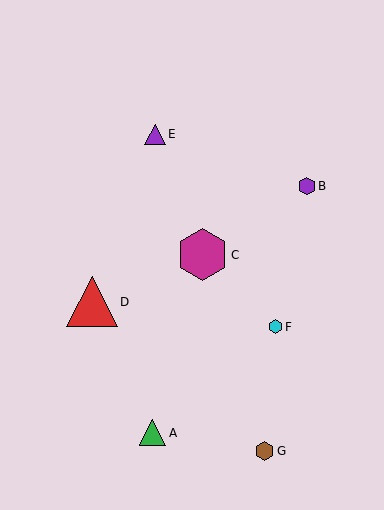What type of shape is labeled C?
Shape C is a magenta hexagon.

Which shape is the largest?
The magenta hexagon (labeled C) is the largest.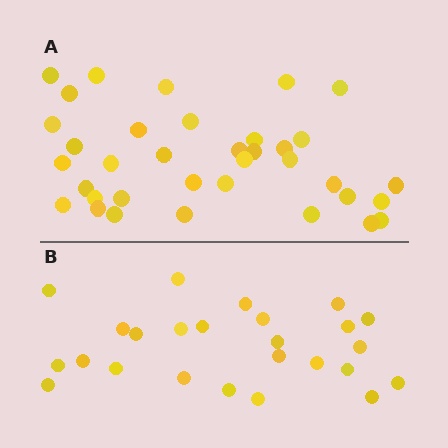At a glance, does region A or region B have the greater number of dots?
Region A (the top region) has more dots.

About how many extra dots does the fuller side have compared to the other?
Region A has roughly 12 or so more dots than region B.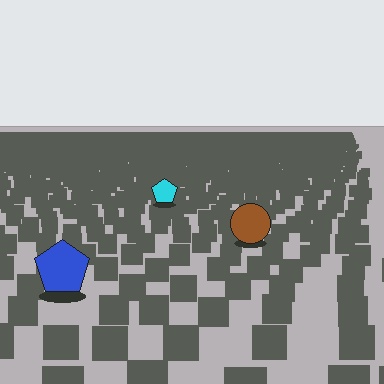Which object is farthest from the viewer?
The cyan pentagon is farthest from the viewer. It appears smaller and the ground texture around it is denser.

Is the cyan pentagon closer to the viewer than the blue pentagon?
No. The blue pentagon is closer — you can tell from the texture gradient: the ground texture is coarser near it.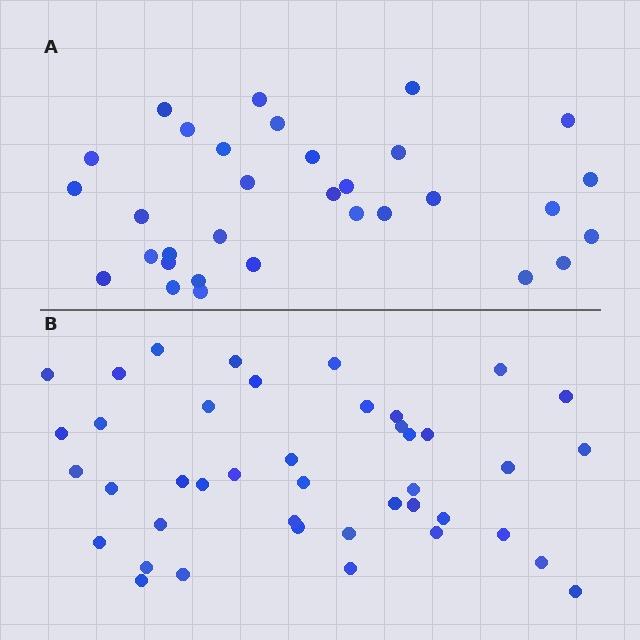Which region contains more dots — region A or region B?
Region B (the bottom region) has more dots.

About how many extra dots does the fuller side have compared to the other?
Region B has roughly 10 or so more dots than region A.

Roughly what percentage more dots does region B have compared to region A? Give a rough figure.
About 30% more.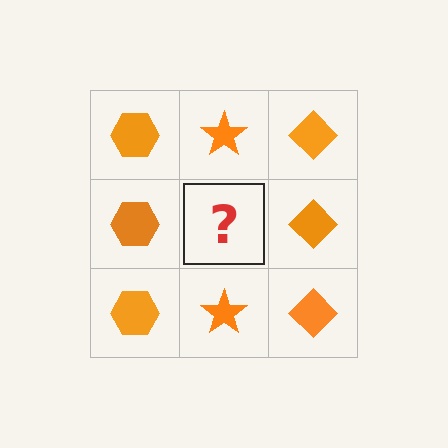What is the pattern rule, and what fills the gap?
The rule is that each column has a consistent shape. The gap should be filled with an orange star.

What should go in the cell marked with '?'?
The missing cell should contain an orange star.